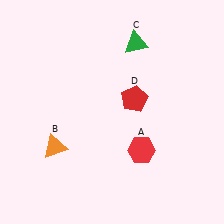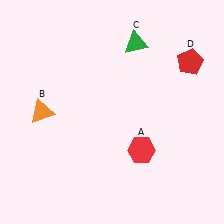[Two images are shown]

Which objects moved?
The objects that moved are: the orange triangle (B), the red pentagon (D).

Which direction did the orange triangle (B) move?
The orange triangle (B) moved up.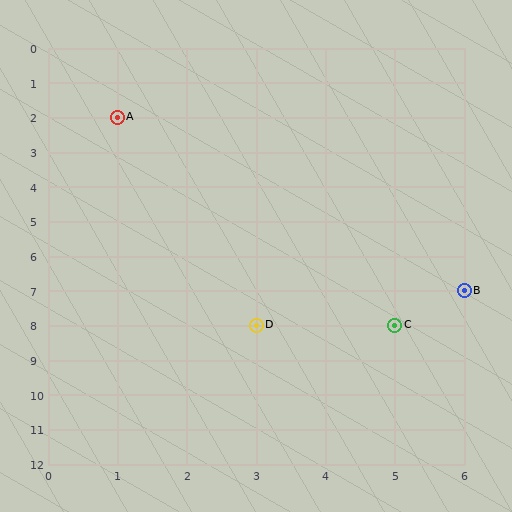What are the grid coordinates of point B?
Point B is at grid coordinates (6, 7).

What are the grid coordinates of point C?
Point C is at grid coordinates (5, 8).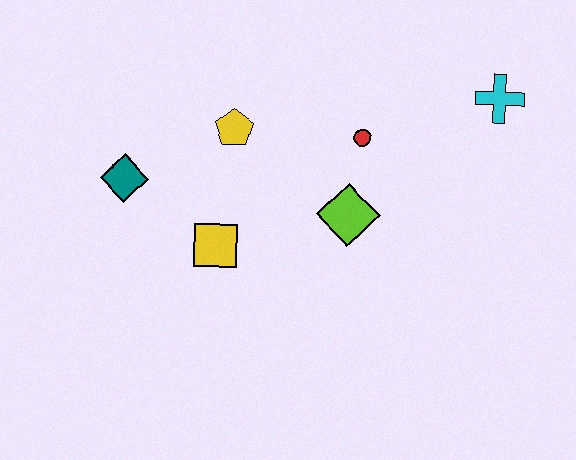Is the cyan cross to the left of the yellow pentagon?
No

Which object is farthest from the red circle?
The teal diamond is farthest from the red circle.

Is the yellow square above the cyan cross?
No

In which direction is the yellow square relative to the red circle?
The yellow square is to the left of the red circle.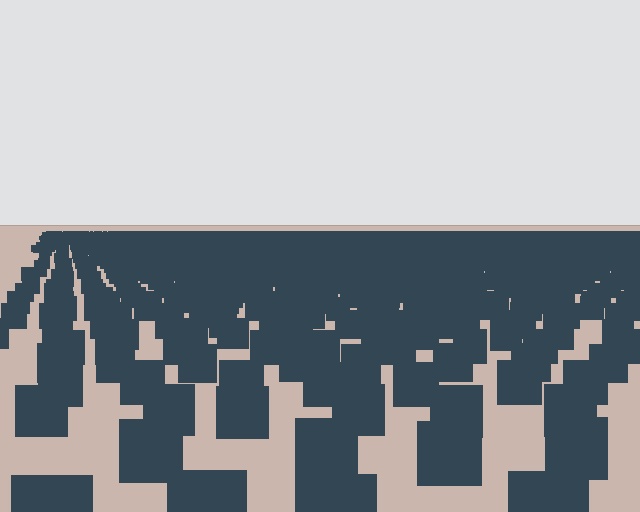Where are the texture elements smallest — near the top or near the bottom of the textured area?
Near the top.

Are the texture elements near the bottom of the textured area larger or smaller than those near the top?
Larger. Near the bottom, elements are closer to the viewer and appear at a bigger on-screen size.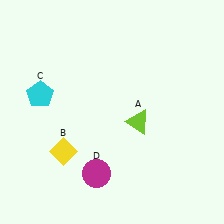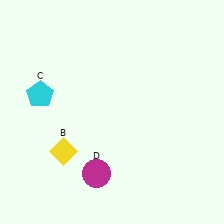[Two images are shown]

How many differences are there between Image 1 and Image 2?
There is 1 difference between the two images.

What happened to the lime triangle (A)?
The lime triangle (A) was removed in Image 2. It was in the bottom-right area of Image 1.